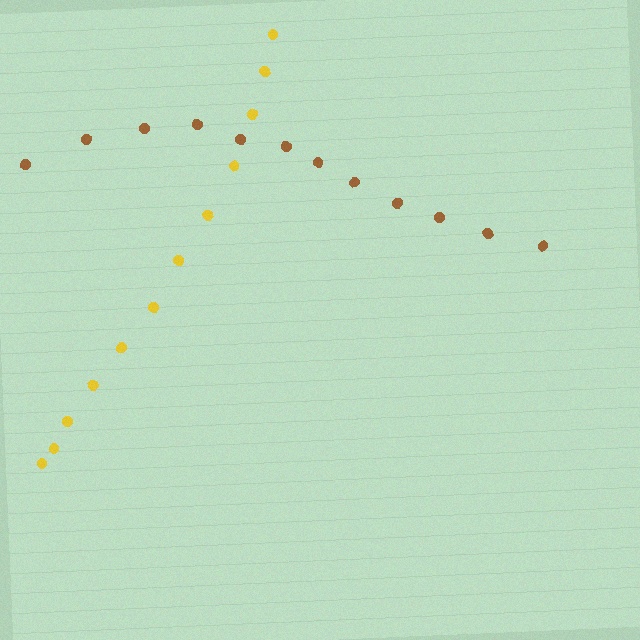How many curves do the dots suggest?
There are 2 distinct paths.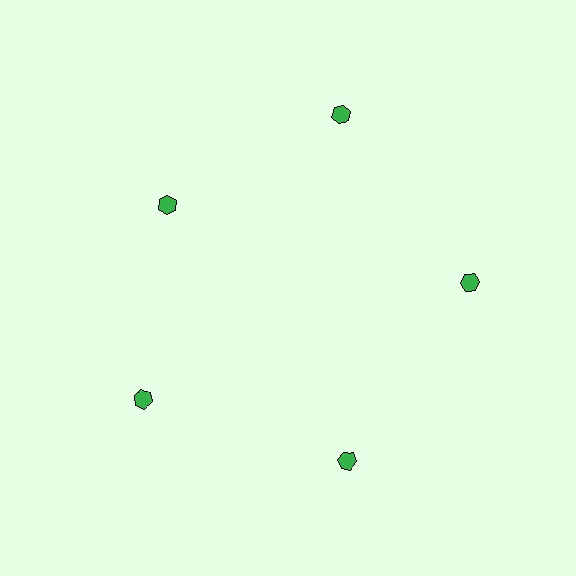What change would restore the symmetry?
The symmetry would be restored by moving it outward, back onto the ring so that all 5 hexagons sit at equal angles and equal distance from the center.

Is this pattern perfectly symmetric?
No. The 5 green hexagons are arranged in a ring, but one element near the 10 o'clock position is pulled inward toward the center, breaking the 5-fold rotational symmetry.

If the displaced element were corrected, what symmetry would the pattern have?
It would have 5-fold rotational symmetry — the pattern would map onto itself every 72 degrees.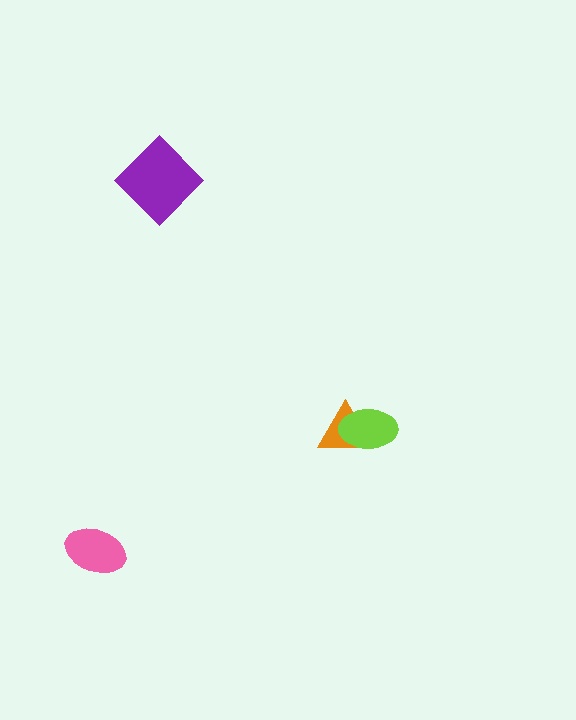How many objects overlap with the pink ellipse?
0 objects overlap with the pink ellipse.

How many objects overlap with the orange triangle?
1 object overlaps with the orange triangle.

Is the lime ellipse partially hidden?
No, no other shape covers it.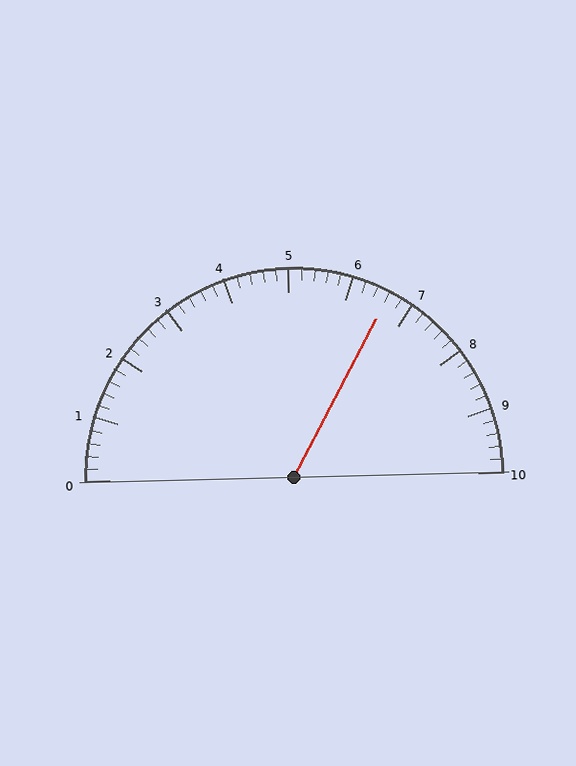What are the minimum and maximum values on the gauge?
The gauge ranges from 0 to 10.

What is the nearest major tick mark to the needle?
The nearest major tick mark is 7.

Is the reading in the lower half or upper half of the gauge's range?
The reading is in the upper half of the range (0 to 10).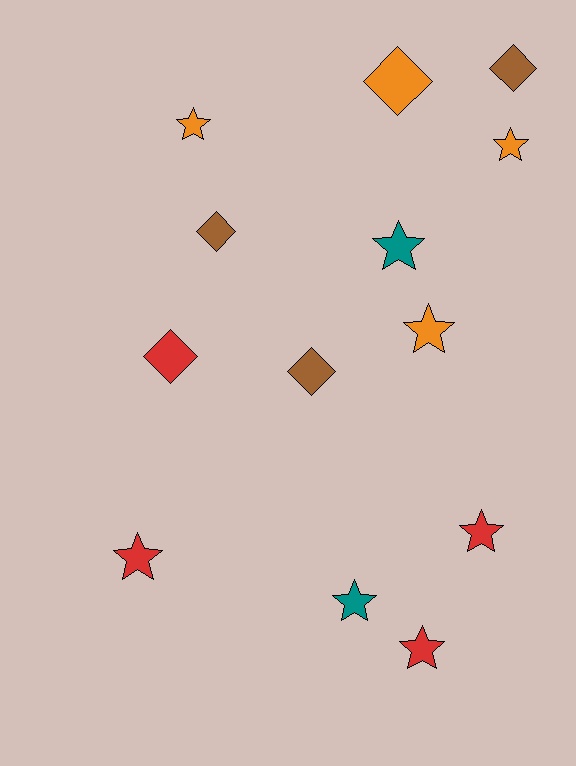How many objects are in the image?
There are 13 objects.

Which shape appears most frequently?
Star, with 8 objects.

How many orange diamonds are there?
There is 1 orange diamond.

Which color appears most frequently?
Orange, with 4 objects.